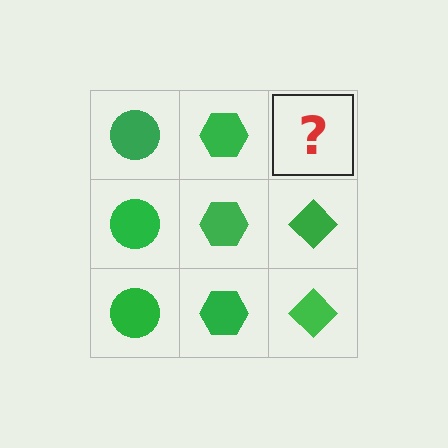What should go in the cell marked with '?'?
The missing cell should contain a green diamond.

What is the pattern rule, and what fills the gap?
The rule is that each column has a consistent shape. The gap should be filled with a green diamond.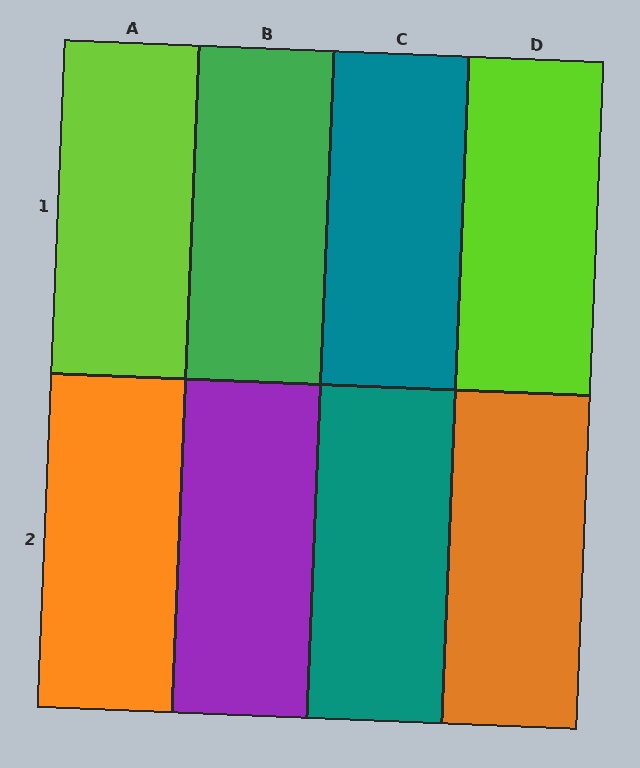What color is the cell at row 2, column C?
Teal.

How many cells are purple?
1 cell is purple.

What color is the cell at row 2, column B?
Purple.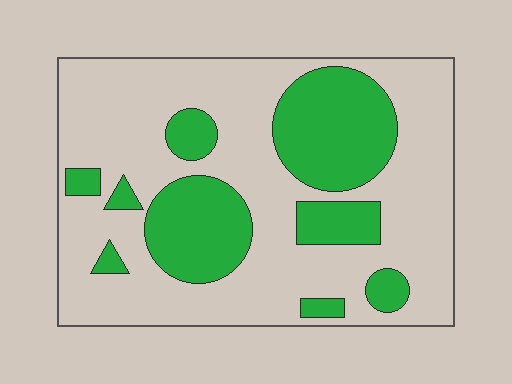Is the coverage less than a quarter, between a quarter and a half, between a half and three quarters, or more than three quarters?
Between a quarter and a half.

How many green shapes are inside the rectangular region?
9.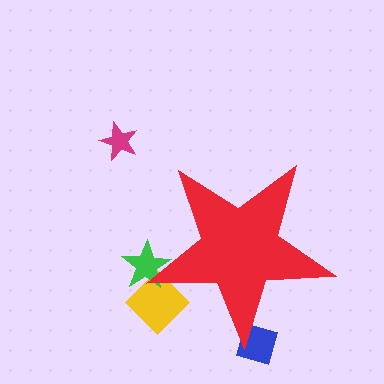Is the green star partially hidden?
Yes, the green star is partially hidden behind the red star.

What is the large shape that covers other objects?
A red star.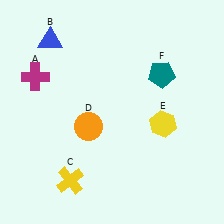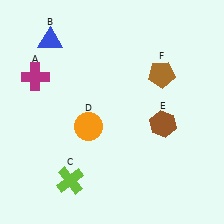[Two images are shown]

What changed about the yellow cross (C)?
In Image 1, C is yellow. In Image 2, it changed to lime.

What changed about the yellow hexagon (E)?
In Image 1, E is yellow. In Image 2, it changed to brown.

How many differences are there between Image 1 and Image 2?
There are 3 differences between the two images.